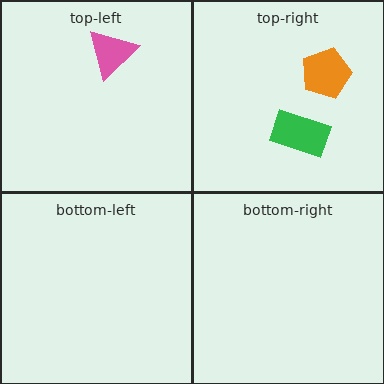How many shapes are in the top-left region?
1.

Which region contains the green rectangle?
The top-right region.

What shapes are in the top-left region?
The pink triangle.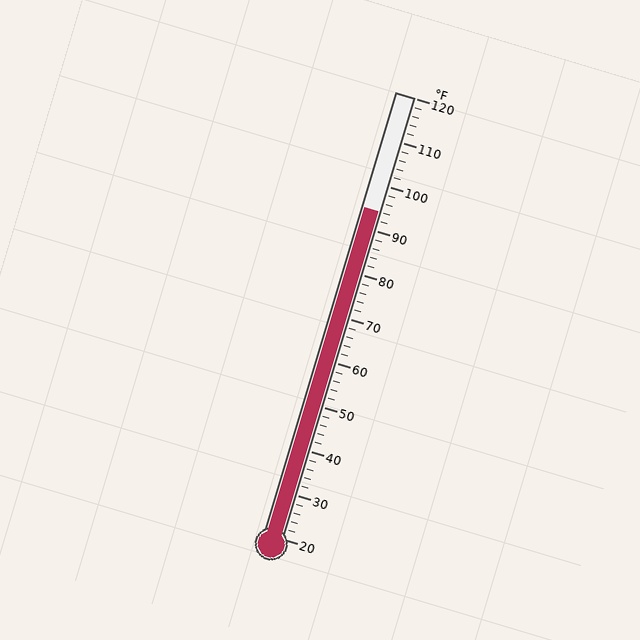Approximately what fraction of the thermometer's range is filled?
The thermometer is filled to approximately 75% of its range.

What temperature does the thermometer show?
The thermometer shows approximately 94°F.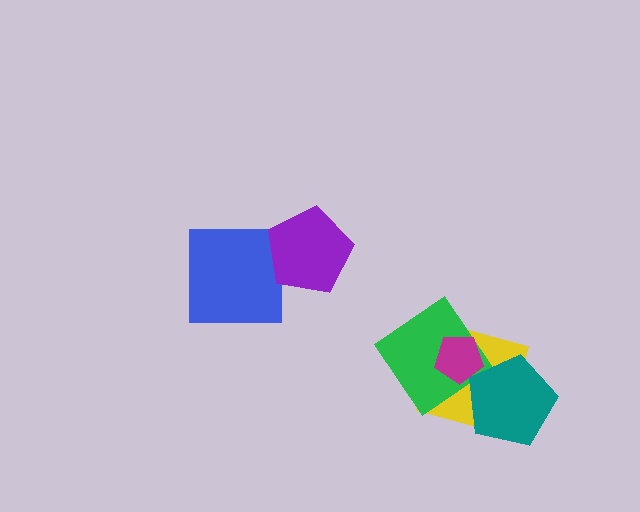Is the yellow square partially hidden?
Yes, it is partially covered by another shape.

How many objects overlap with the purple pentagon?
1 object overlaps with the purple pentagon.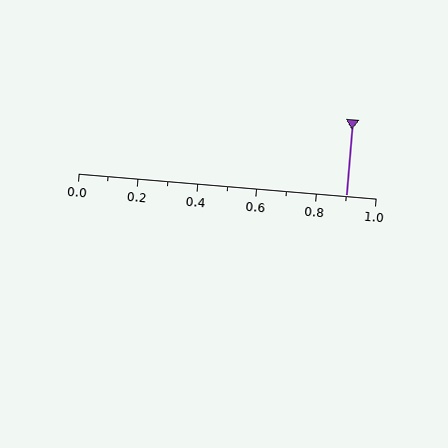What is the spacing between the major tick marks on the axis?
The major ticks are spaced 0.2 apart.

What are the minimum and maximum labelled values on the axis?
The axis runs from 0.0 to 1.0.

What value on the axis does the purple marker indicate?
The marker indicates approximately 0.9.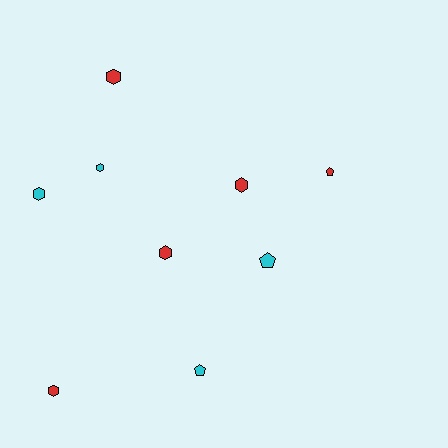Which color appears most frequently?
Red, with 5 objects.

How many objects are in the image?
There are 9 objects.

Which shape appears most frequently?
Hexagon, with 6 objects.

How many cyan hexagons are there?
There are 2 cyan hexagons.